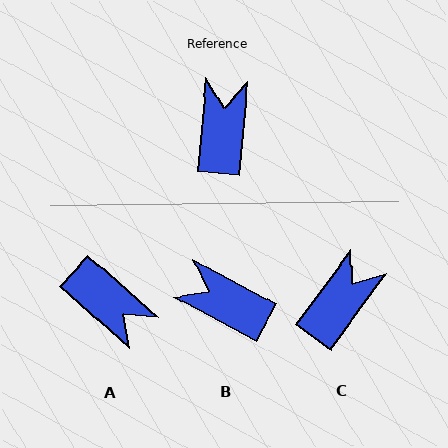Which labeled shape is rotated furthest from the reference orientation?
A, about 126 degrees away.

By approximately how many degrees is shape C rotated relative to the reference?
Approximately 31 degrees clockwise.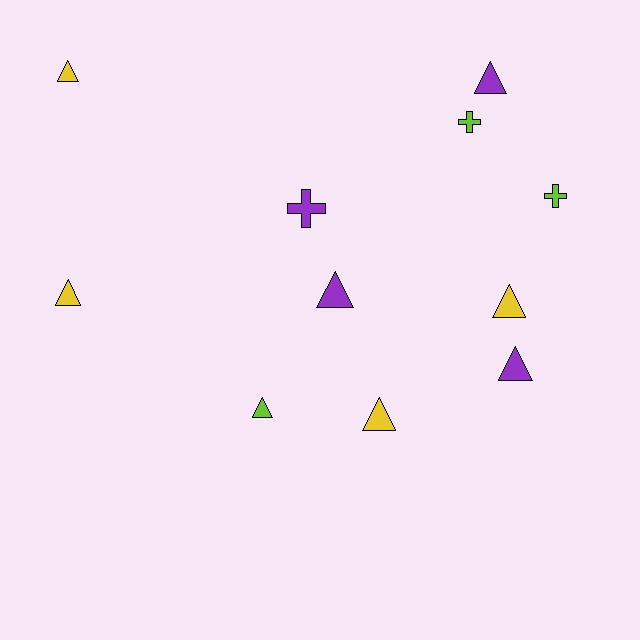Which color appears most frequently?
Purple, with 4 objects.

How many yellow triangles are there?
There are 4 yellow triangles.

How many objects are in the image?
There are 11 objects.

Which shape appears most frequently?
Triangle, with 8 objects.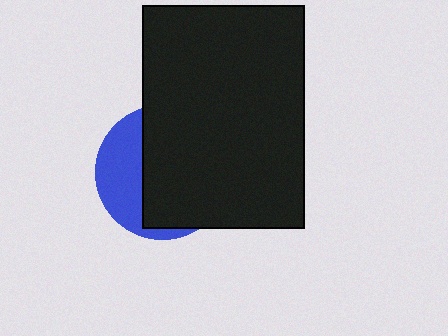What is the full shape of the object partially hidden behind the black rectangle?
The partially hidden object is a blue circle.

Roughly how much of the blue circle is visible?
A small part of it is visible (roughly 34%).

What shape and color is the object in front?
The object in front is a black rectangle.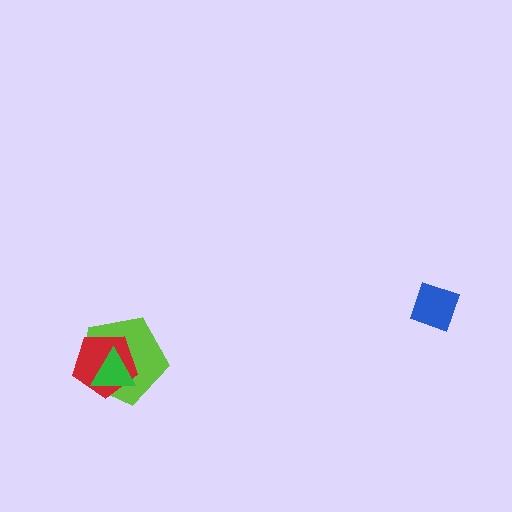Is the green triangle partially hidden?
No, no other shape covers it.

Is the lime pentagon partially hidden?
Yes, it is partially covered by another shape.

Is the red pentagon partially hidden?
Yes, it is partially covered by another shape.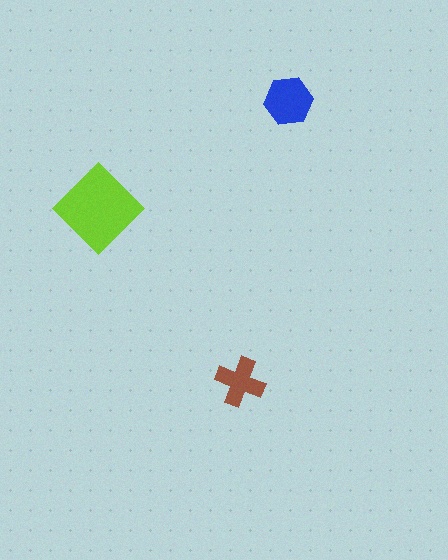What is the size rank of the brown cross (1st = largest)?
3rd.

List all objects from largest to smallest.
The lime diamond, the blue hexagon, the brown cross.